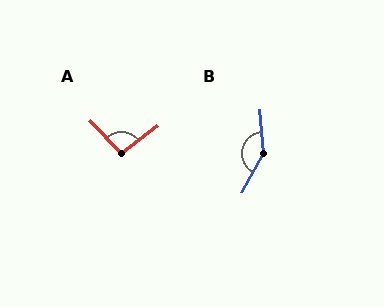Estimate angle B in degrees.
Approximately 146 degrees.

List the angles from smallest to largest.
A (96°), B (146°).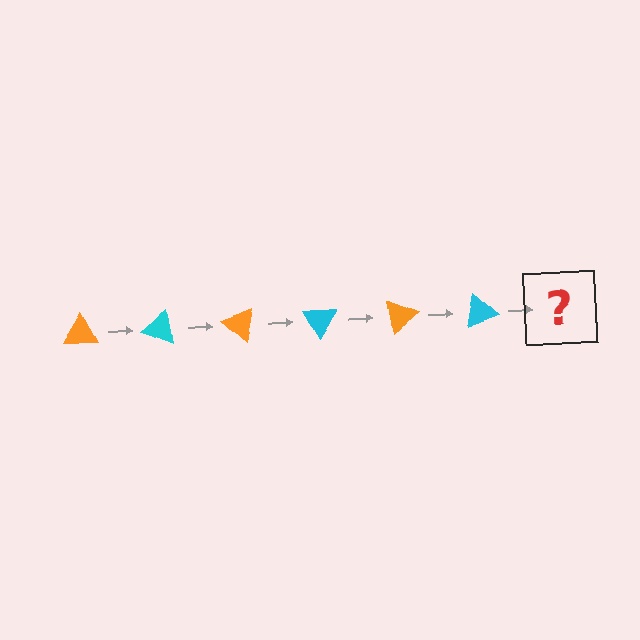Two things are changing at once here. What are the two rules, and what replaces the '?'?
The two rules are that it rotates 20 degrees each step and the color cycles through orange and cyan. The '?' should be an orange triangle, rotated 120 degrees from the start.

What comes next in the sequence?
The next element should be an orange triangle, rotated 120 degrees from the start.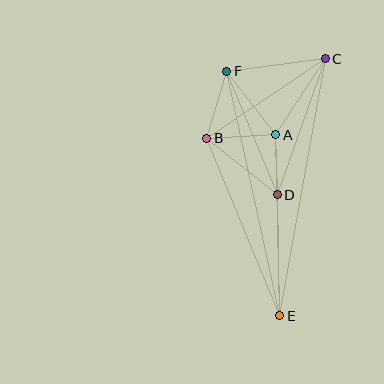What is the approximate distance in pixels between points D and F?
The distance between D and F is approximately 134 pixels.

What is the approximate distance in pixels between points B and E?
The distance between B and E is approximately 192 pixels.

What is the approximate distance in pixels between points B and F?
The distance between B and F is approximately 70 pixels.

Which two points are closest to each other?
Points A and D are closest to each other.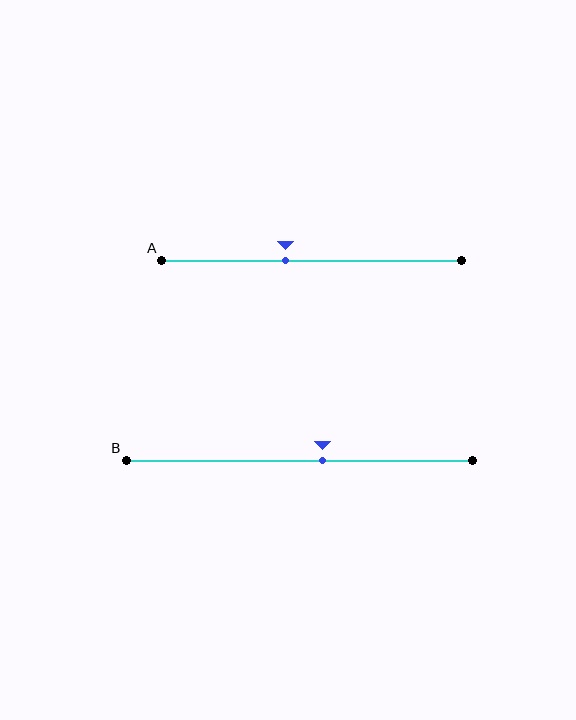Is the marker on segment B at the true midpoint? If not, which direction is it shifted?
No, the marker on segment B is shifted to the right by about 7% of the segment length.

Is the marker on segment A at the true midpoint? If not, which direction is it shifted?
No, the marker on segment A is shifted to the left by about 9% of the segment length.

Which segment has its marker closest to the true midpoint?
Segment B has its marker closest to the true midpoint.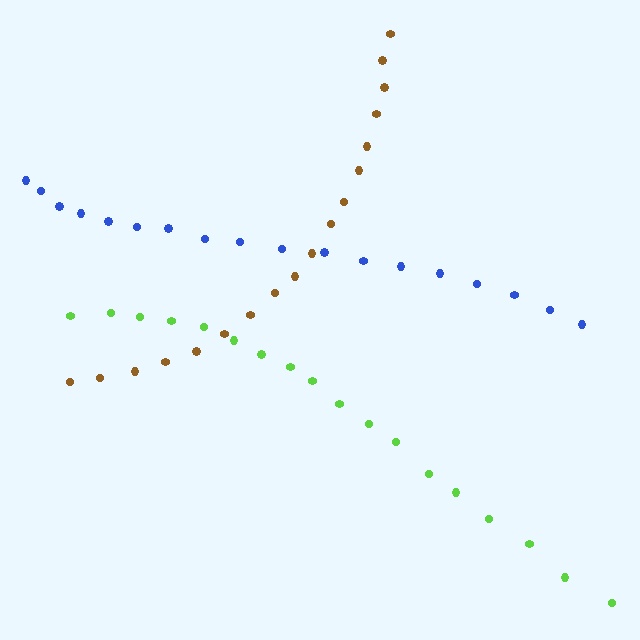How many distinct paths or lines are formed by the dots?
There are 3 distinct paths.